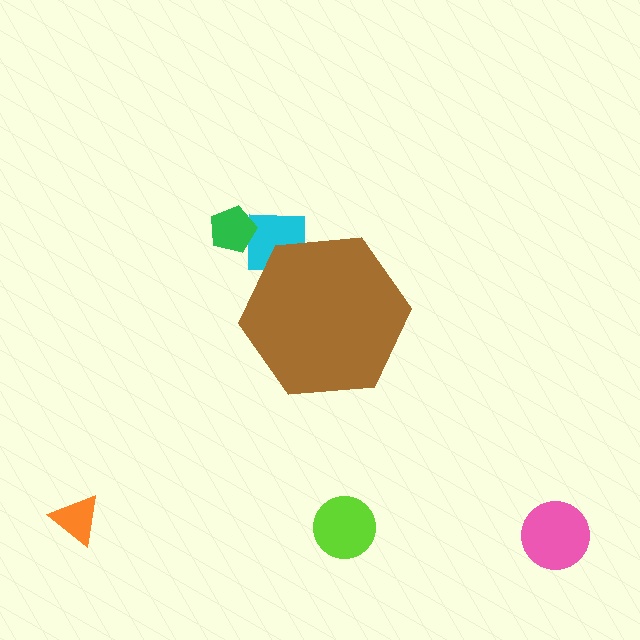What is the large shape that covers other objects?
A brown hexagon.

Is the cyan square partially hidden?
Yes, the cyan square is partially hidden behind the brown hexagon.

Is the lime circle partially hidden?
No, the lime circle is fully visible.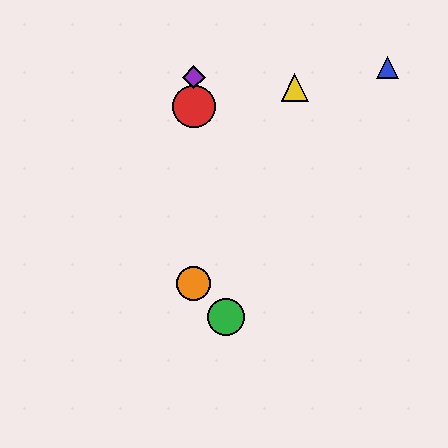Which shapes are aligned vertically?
The red circle, the purple diamond, the orange circle are aligned vertically.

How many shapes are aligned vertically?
3 shapes (the red circle, the purple diamond, the orange circle) are aligned vertically.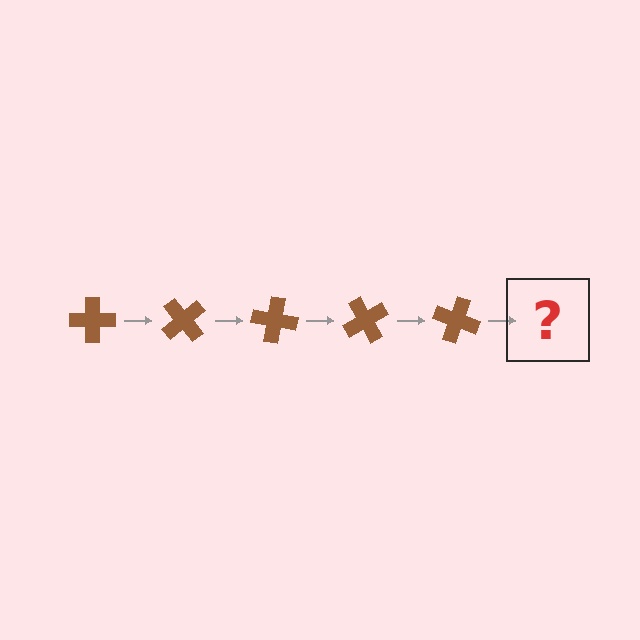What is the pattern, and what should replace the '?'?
The pattern is that the cross rotates 50 degrees each step. The '?' should be a brown cross rotated 250 degrees.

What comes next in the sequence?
The next element should be a brown cross rotated 250 degrees.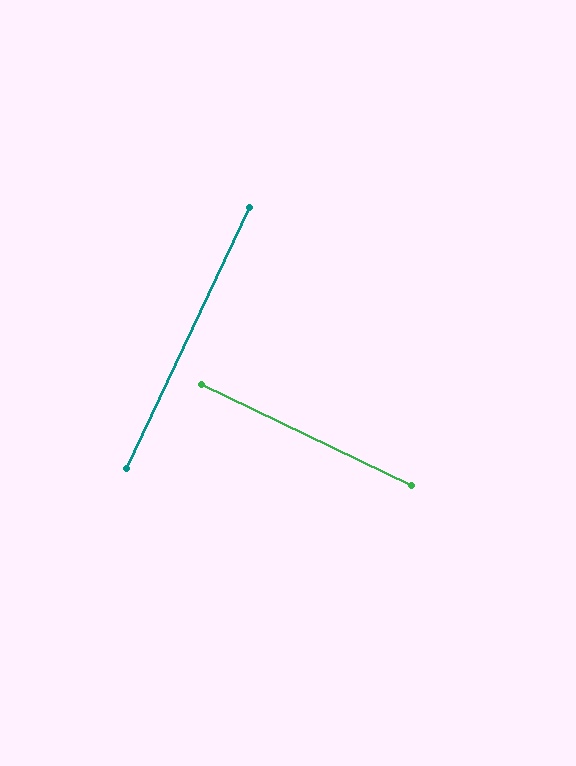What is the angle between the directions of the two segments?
Approximately 89 degrees.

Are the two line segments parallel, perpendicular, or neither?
Perpendicular — they meet at approximately 89°.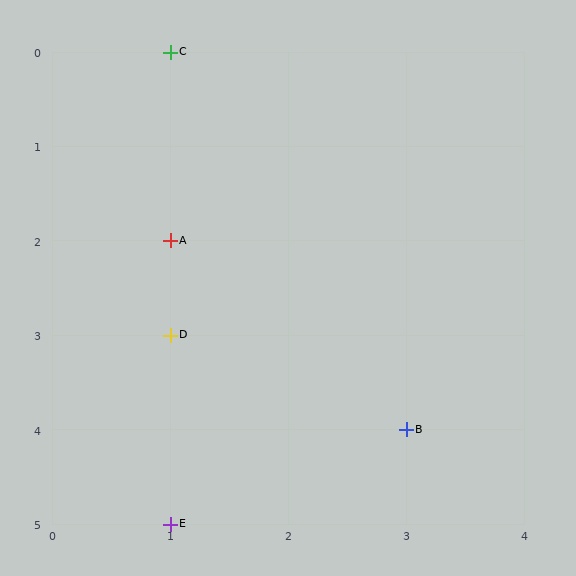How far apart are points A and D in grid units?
Points A and D are 1 row apart.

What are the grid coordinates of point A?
Point A is at grid coordinates (1, 2).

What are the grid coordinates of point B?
Point B is at grid coordinates (3, 4).